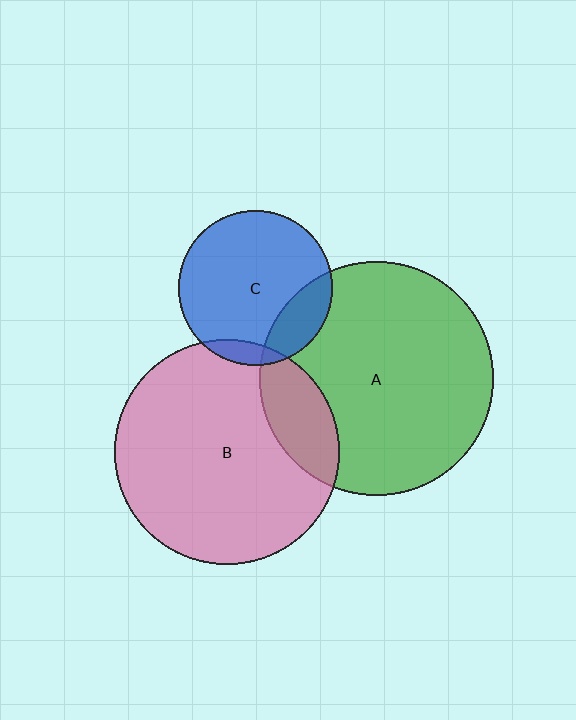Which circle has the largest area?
Circle A (green).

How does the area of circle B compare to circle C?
Approximately 2.1 times.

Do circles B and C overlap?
Yes.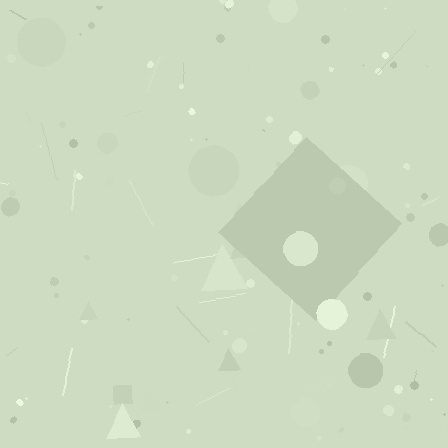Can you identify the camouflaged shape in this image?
The camouflaged shape is a diamond.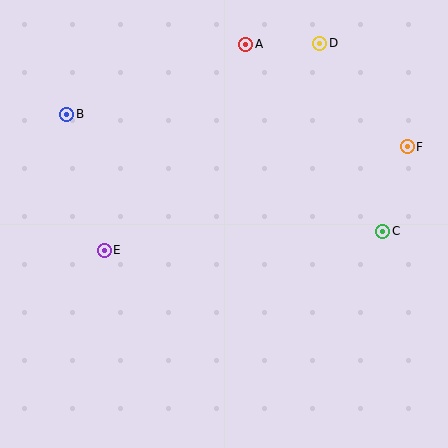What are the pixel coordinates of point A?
Point A is at (246, 44).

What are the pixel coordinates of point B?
Point B is at (67, 114).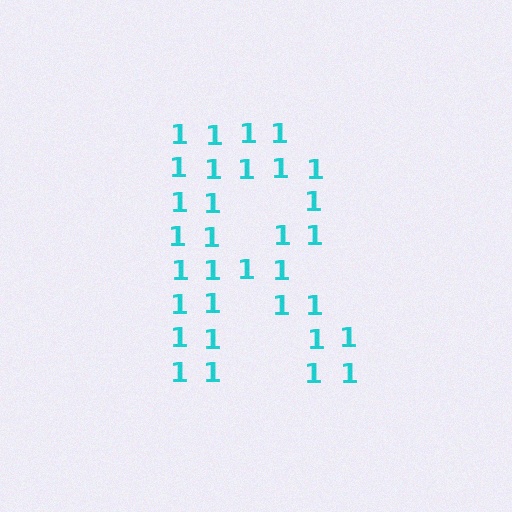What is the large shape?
The large shape is the letter R.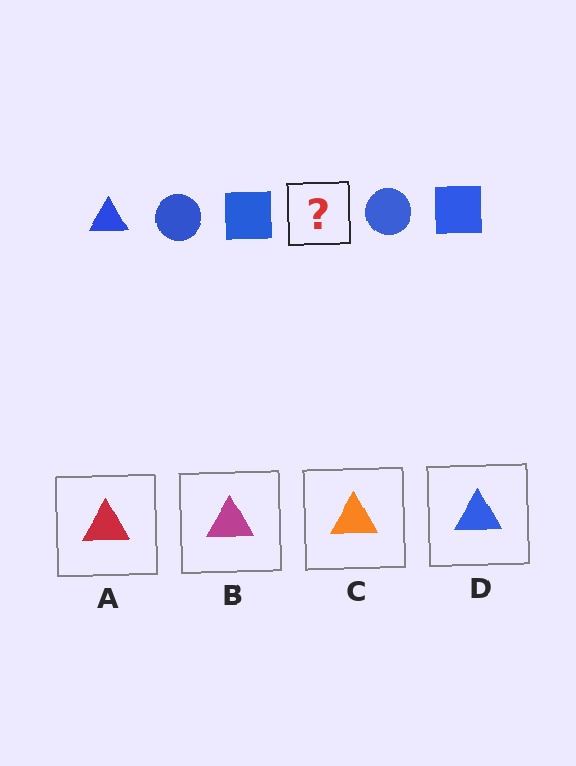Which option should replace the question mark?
Option D.